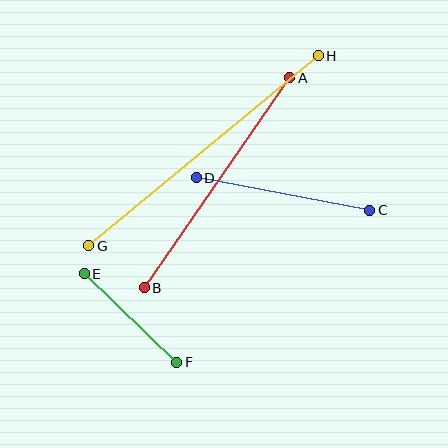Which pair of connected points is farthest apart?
Points G and H are farthest apart.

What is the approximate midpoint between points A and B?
The midpoint is at approximately (217, 183) pixels.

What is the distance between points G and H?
The distance is approximately 298 pixels.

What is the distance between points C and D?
The distance is approximately 176 pixels.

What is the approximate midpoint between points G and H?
The midpoint is at approximately (203, 151) pixels.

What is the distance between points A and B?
The distance is approximately 255 pixels.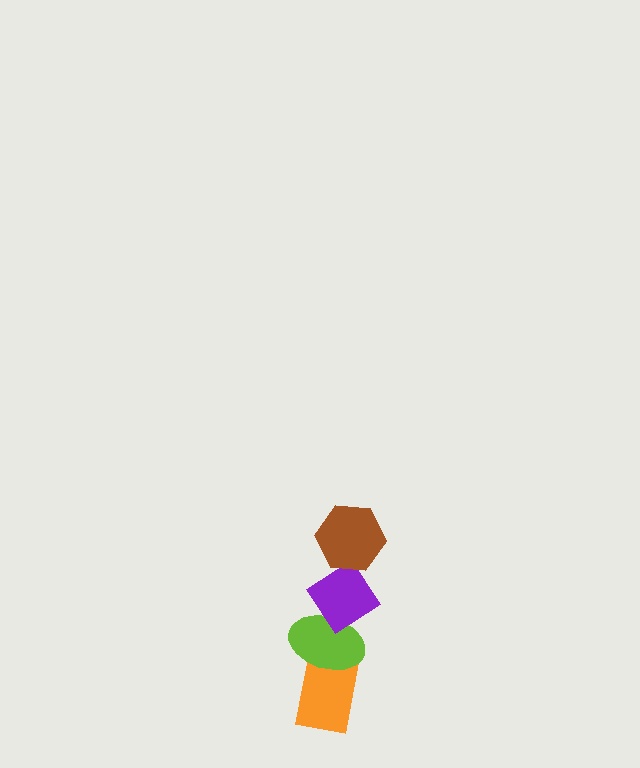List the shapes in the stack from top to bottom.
From top to bottom: the brown hexagon, the purple diamond, the lime ellipse, the orange rectangle.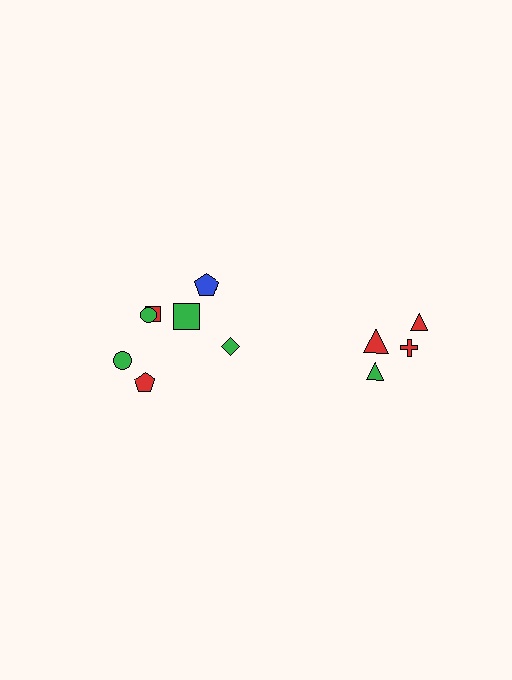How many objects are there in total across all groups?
There are 11 objects.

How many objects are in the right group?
There are 4 objects.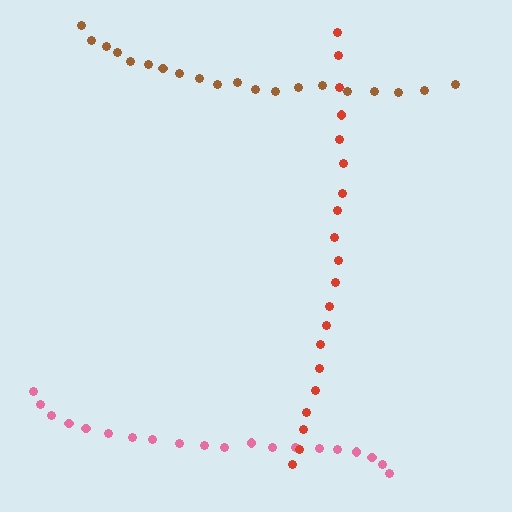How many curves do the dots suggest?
There are 3 distinct paths.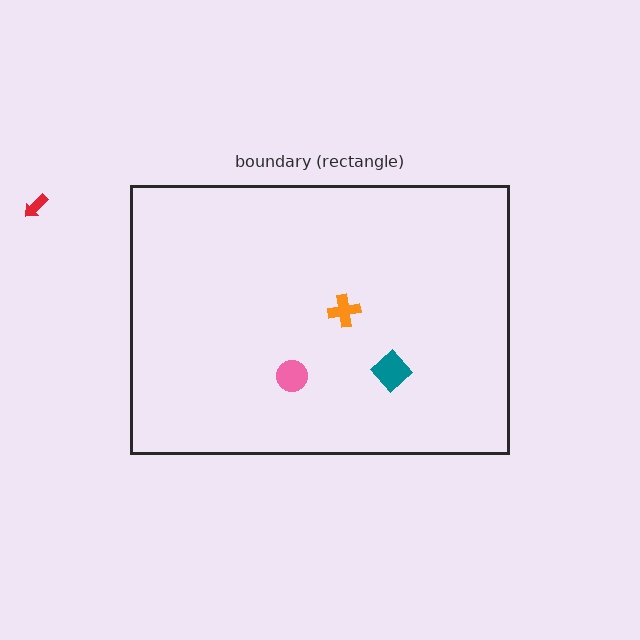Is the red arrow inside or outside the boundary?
Outside.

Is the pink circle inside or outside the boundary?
Inside.